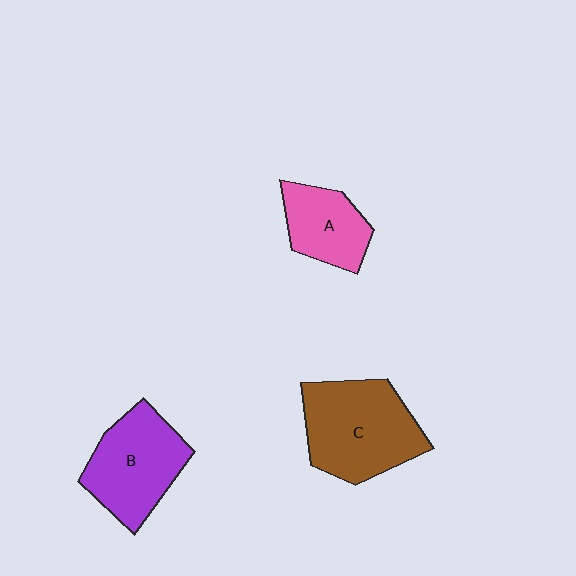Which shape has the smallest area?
Shape A (pink).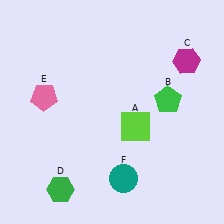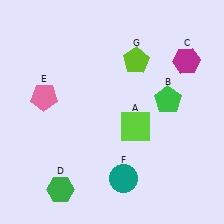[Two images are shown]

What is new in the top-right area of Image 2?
A lime pentagon (G) was added in the top-right area of Image 2.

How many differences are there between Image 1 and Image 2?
There is 1 difference between the two images.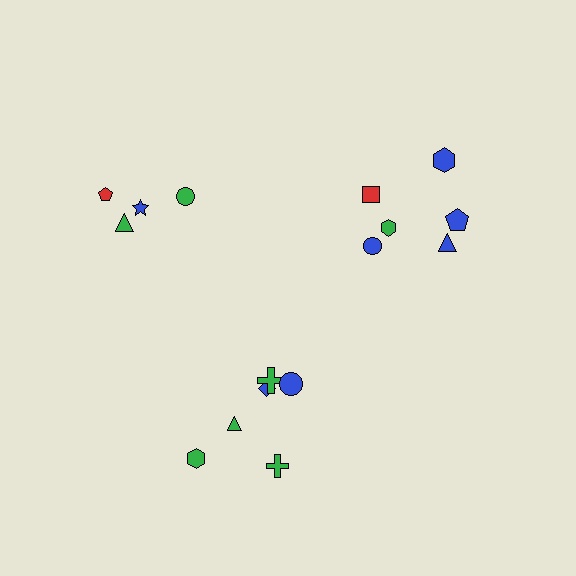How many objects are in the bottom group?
There are 6 objects.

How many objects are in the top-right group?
There are 6 objects.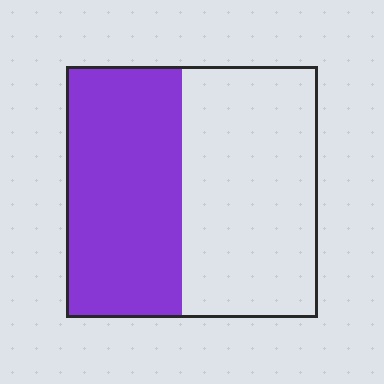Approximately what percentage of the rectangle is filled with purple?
Approximately 45%.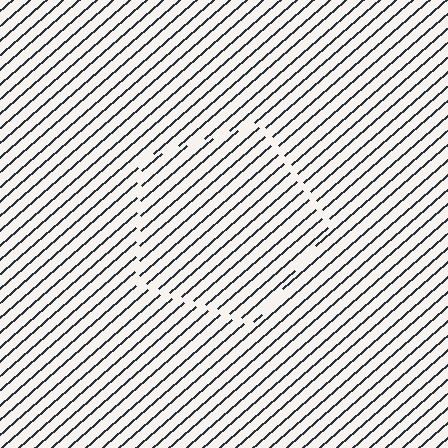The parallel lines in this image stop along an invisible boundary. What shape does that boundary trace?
An illusory pentagon. The interior of the shape contains the same grating, shifted by half a period — the contour is defined by the phase discontinuity where line-ends from the inner and outer gratings abut.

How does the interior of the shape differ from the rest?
The interior of the shape contains the same grating, shifted by half a period — the contour is defined by the phase discontinuity where line-ends from the inner and outer gratings abut.